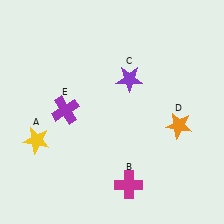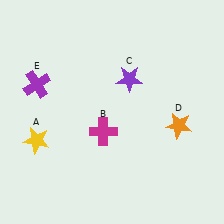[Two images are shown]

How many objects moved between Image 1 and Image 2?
2 objects moved between the two images.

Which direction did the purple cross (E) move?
The purple cross (E) moved left.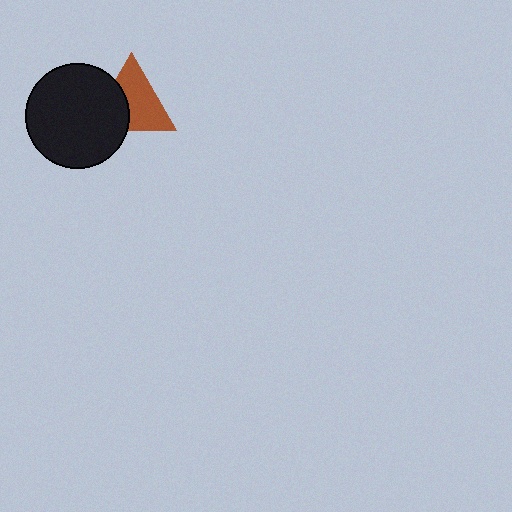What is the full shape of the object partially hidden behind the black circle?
The partially hidden object is a brown triangle.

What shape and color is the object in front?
The object in front is a black circle.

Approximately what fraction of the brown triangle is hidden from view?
Roughly 37% of the brown triangle is hidden behind the black circle.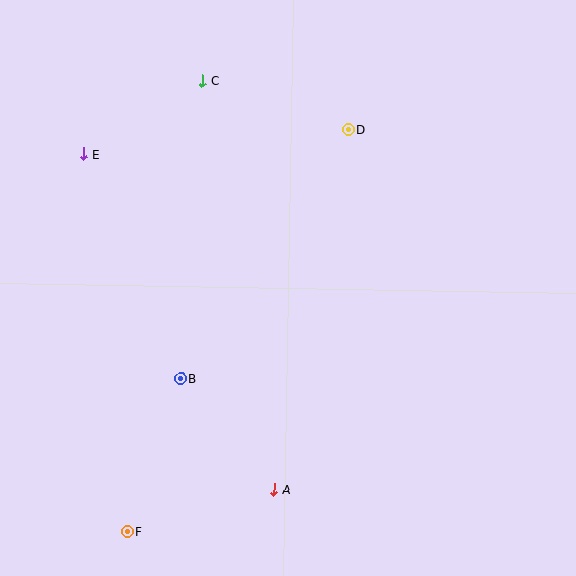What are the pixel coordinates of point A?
Point A is at (274, 489).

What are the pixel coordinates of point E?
Point E is at (84, 154).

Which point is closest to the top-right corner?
Point D is closest to the top-right corner.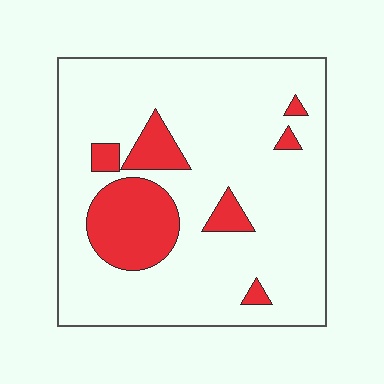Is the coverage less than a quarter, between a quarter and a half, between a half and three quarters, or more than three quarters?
Less than a quarter.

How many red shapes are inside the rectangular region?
7.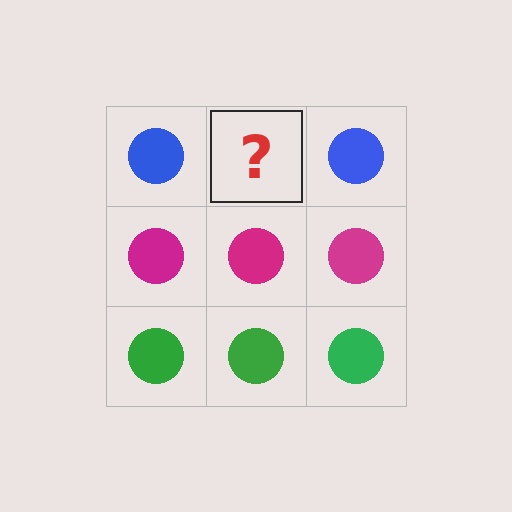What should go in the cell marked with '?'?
The missing cell should contain a blue circle.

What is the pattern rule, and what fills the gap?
The rule is that each row has a consistent color. The gap should be filled with a blue circle.